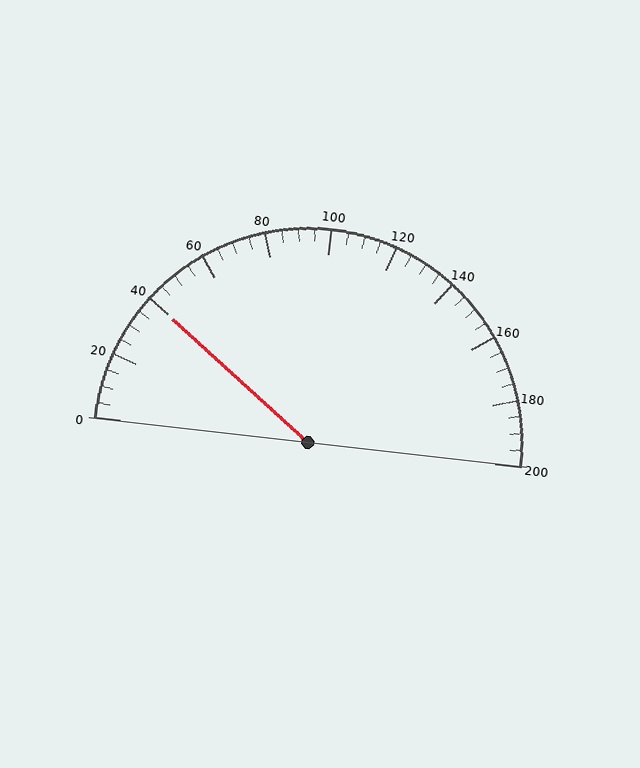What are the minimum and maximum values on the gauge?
The gauge ranges from 0 to 200.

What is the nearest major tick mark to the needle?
The nearest major tick mark is 40.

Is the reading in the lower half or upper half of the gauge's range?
The reading is in the lower half of the range (0 to 200).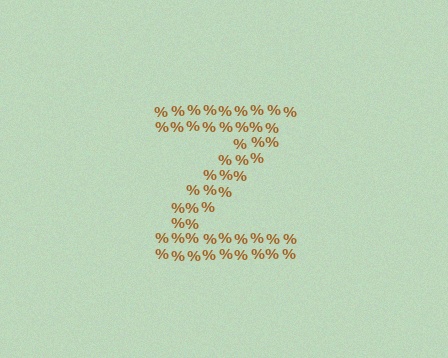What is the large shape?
The large shape is the letter Z.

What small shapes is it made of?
It is made of small percent signs.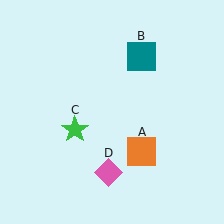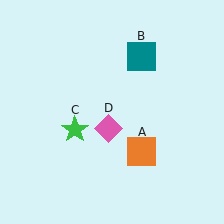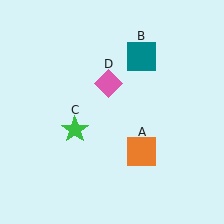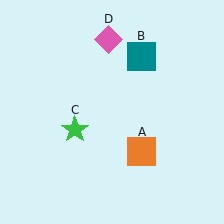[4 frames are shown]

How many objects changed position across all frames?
1 object changed position: pink diamond (object D).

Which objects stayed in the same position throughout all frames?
Orange square (object A) and teal square (object B) and green star (object C) remained stationary.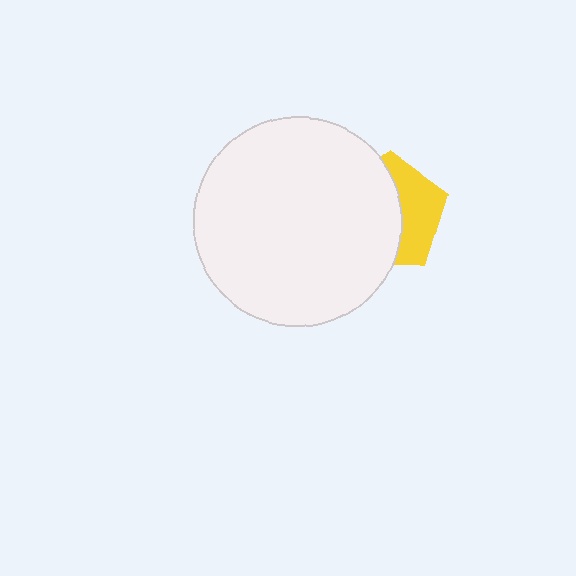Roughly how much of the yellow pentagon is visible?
A small part of it is visible (roughly 40%).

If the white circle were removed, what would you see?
You would see the complete yellow pentagon.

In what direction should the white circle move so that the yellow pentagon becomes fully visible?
The white circle should move left. That is the shortest direction to clear the overlap and leave the yellow pentagon fully visible.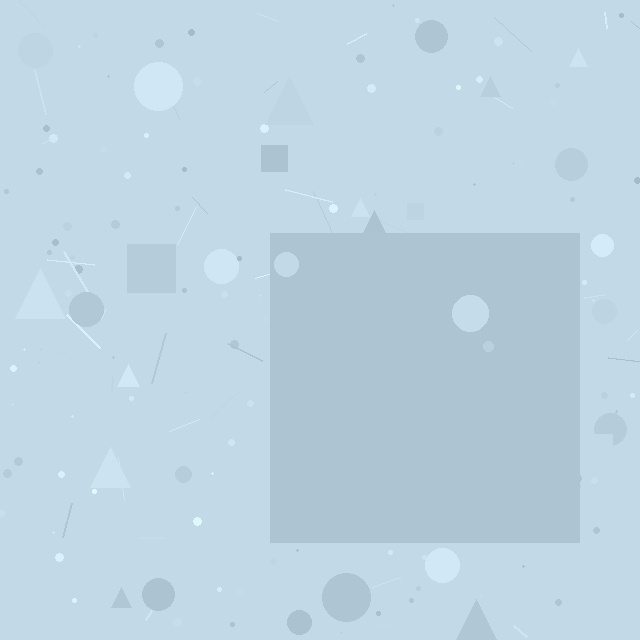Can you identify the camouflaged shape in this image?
The camouflaged shape is a square.